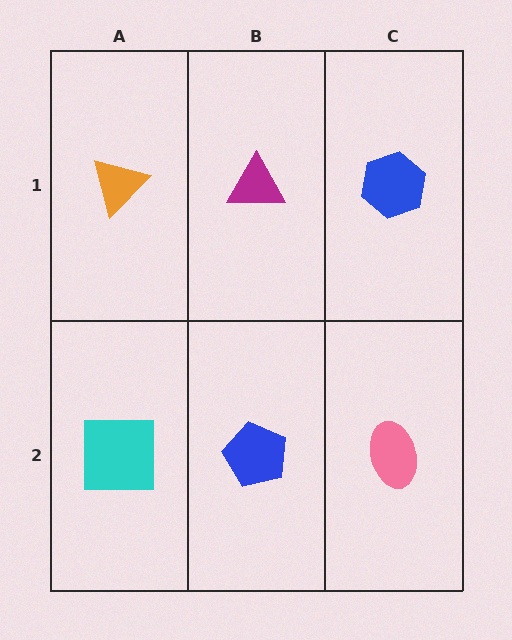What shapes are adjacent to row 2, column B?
A magenta triangle (row 1, column B), a cyan square (row 2, column A), a pink ellipse (row 2, column C).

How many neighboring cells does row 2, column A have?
2.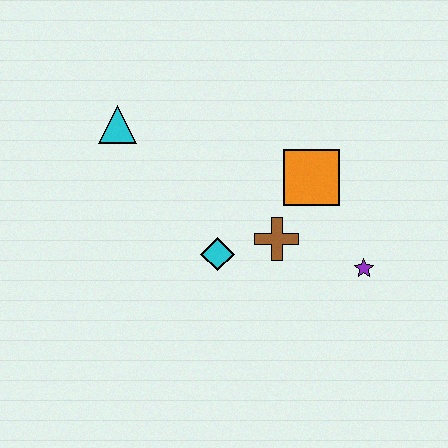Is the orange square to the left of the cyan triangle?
No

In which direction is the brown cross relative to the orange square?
The brown cross is below the orange square.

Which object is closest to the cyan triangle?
The cyan diamond is closest to the cyan triangle.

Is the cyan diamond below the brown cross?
Yes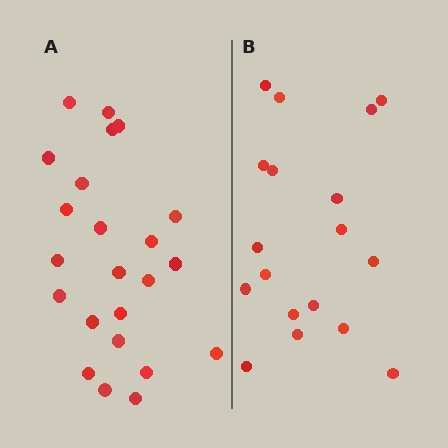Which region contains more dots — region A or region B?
Region A (the left region) has more dots.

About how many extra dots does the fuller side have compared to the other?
Region A has about 5 more dots than region B.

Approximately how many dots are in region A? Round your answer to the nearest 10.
About 20 dots. (The exact count is 23, which rounds to 20.)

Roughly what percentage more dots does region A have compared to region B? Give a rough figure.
About 30% more.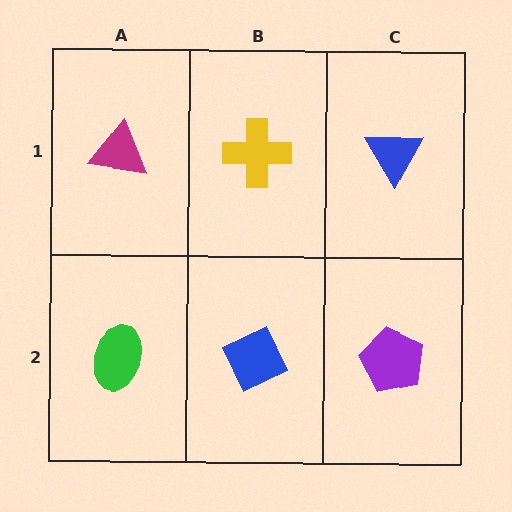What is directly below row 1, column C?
A purple pentagon.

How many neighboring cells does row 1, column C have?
2.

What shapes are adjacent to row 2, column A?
A magenta triangle (row 1, column A), a blue diamond (row 2, column B).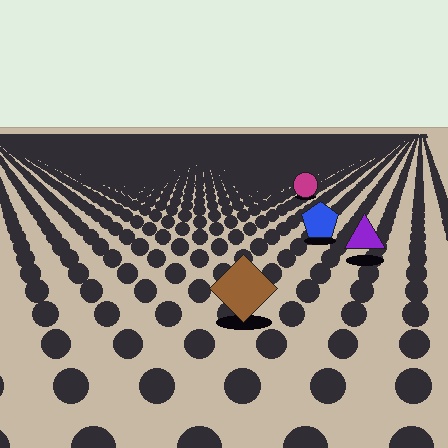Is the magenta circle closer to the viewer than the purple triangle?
No. The purple triangle is closer — you can tell from the texture gradient: the ground texture is coarser near it.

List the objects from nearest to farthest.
From nearest to farthest: the brown diamond, the purple triangle, the blue pentagon, the magenta circle.